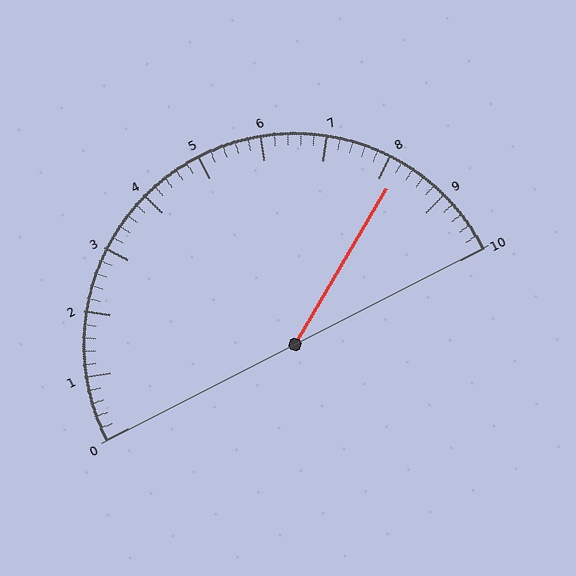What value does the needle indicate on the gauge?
The needle indicates approximately 8.2.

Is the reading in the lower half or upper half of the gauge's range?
The reading is in the upper half of the range (0 to 10).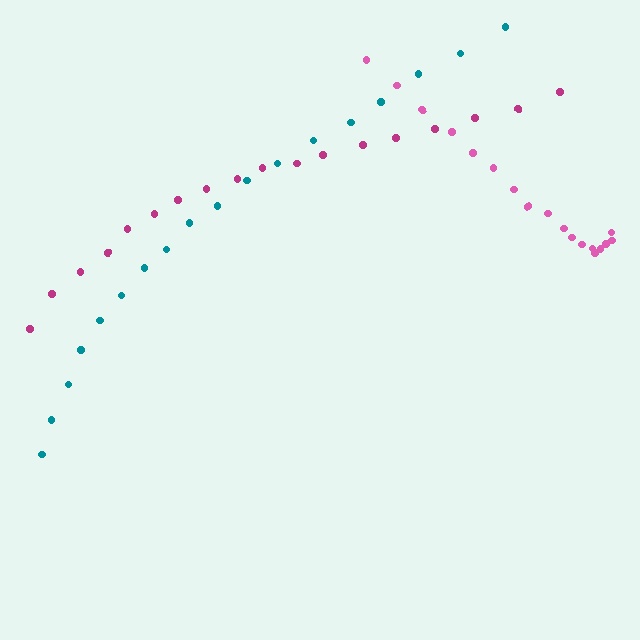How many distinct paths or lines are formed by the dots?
There are 3 distinct paths.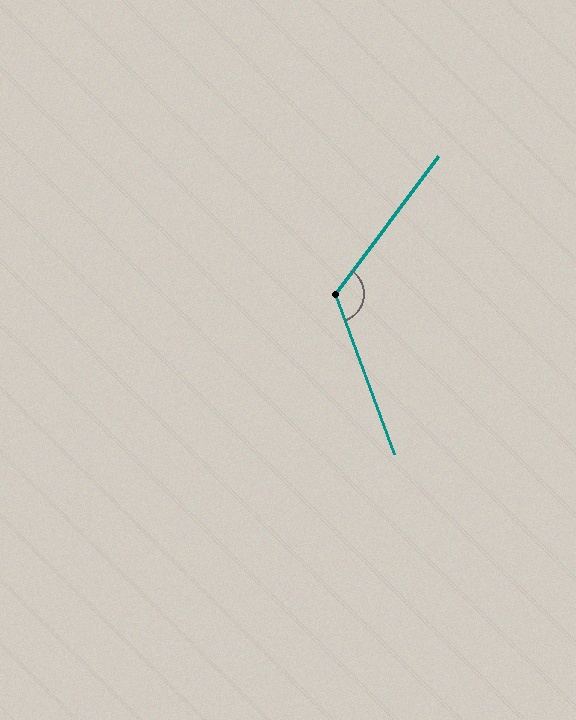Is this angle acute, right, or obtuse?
It is obtuse.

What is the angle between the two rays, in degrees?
Approximately 123 degrees.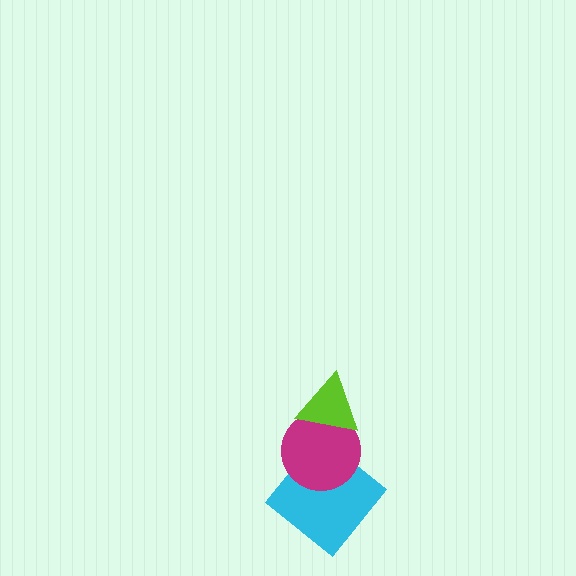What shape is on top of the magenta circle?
The lime triangle is on top of the magenta circle.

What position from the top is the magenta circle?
The magenta circle is 2nd from the top.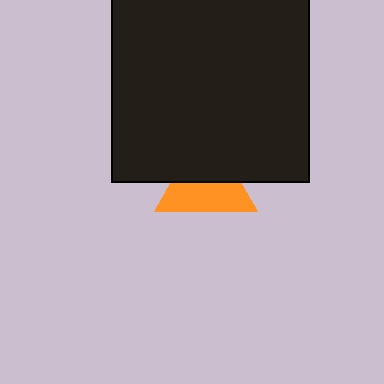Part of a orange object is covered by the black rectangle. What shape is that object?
It is a triangle.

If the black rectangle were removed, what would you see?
You would see the complete orange triangle.